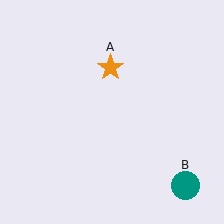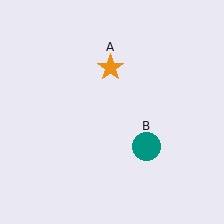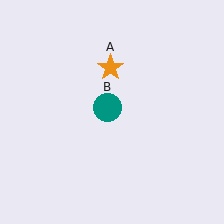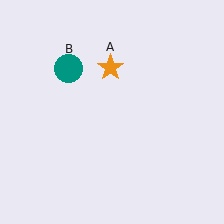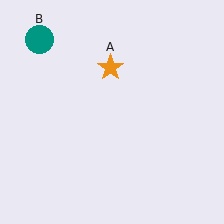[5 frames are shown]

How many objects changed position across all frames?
1 object changed position: teal circle (object B).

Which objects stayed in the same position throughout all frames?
Orange star (object A) remained stationary.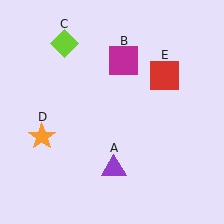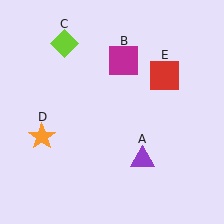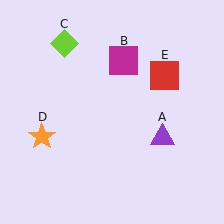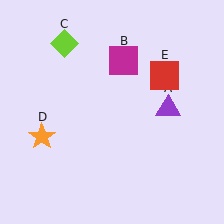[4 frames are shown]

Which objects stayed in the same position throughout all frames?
Magenta square (object B) and lime diamond (object C) and orange star (object D) and red square (object E) remained stationary.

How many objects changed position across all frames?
1 object changed position: purple triangle (object A).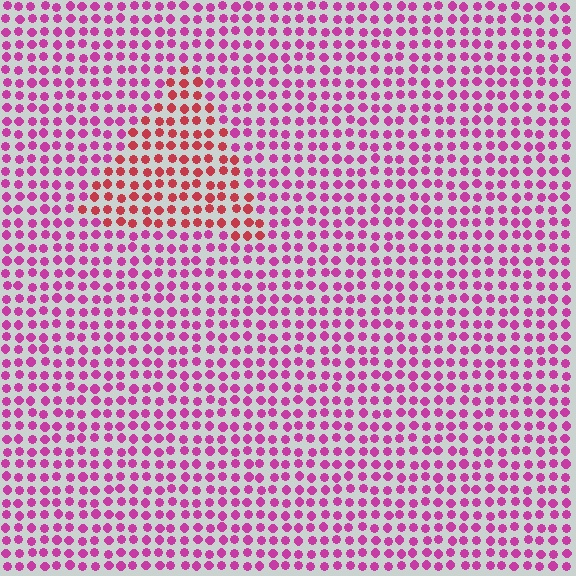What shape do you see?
I see a triangle.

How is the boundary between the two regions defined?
The boundary is defined purely by a slight shift in hue (about 38 degrees). Spacing, size, and orientation are identical on both sides.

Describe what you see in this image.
The image is filled with small magenta elements in a uniform arrangement. A triangle-shaped region is visible where the elements are tinted to a slightly different hue, forming a subtle color boundary.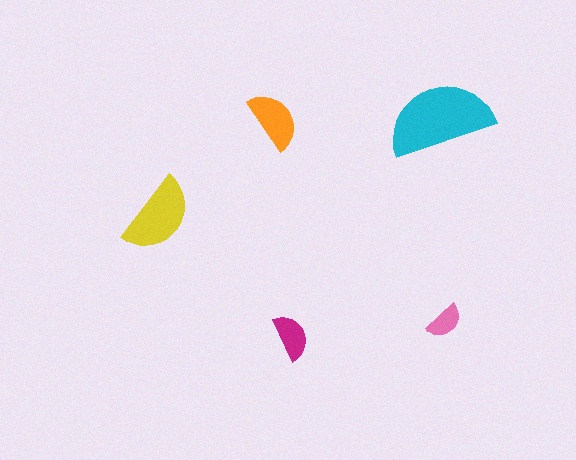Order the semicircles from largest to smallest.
the cyan one, the yellow one, the orange one, the magenta one, the pink one.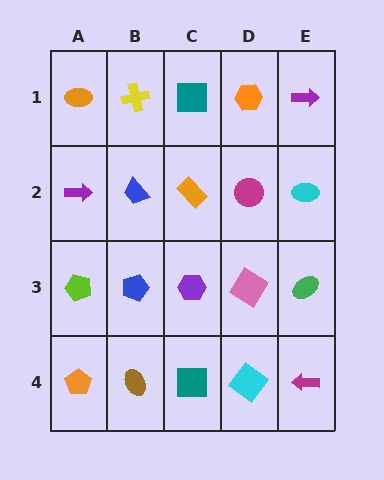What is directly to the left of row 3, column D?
A purple hexagon.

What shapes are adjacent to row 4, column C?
A purple hexagon (row 3, column C), a brown ellipse (row 4, column B), a cyan diamond (row 4, column D).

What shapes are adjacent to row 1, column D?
A magenta circle (row 2, column D), a teal square (row 1, column C), a purple arrow (row 1, column E).